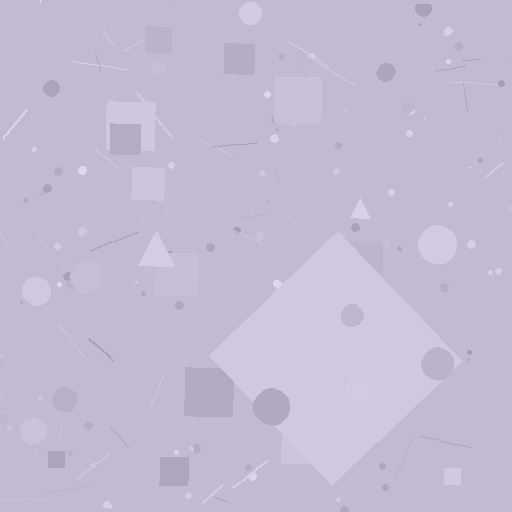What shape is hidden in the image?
A diamond is hidden in the image.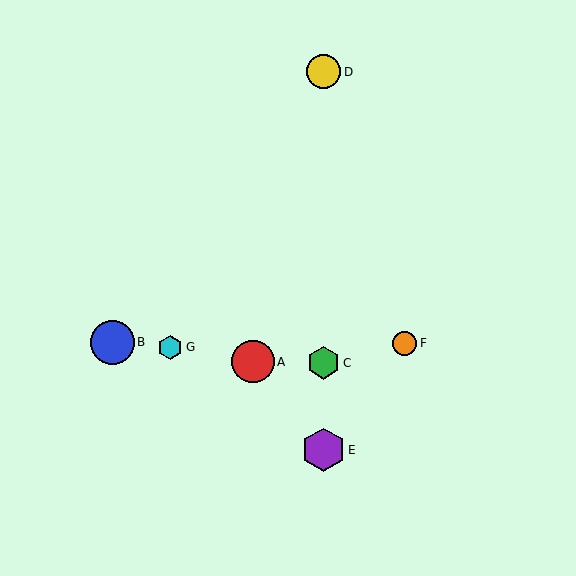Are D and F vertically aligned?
No, D is at x≈323 and F is at x≈405.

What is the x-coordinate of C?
Object C is at x≈323.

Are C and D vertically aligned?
Yes, both are at x≈323.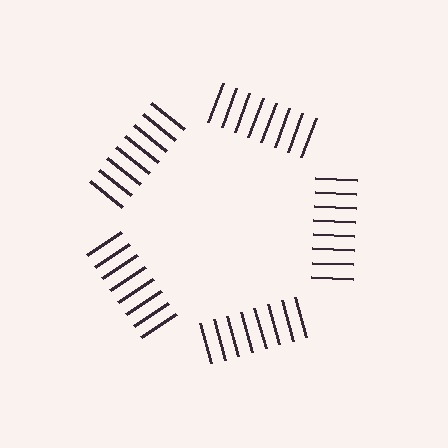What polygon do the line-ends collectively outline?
An illusory pentagon — the line segments terminate on its edges but no continuous stroke is drawn.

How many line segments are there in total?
40 — 8 along each of the 5 edges.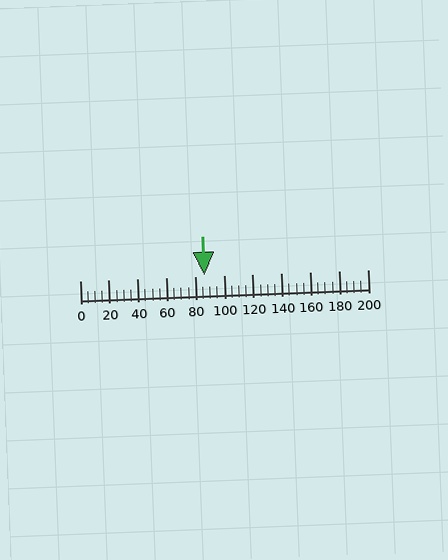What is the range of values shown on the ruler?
The ruler shows values from 0 to 200.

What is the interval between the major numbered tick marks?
The major tick marks are spaced 20 units apart.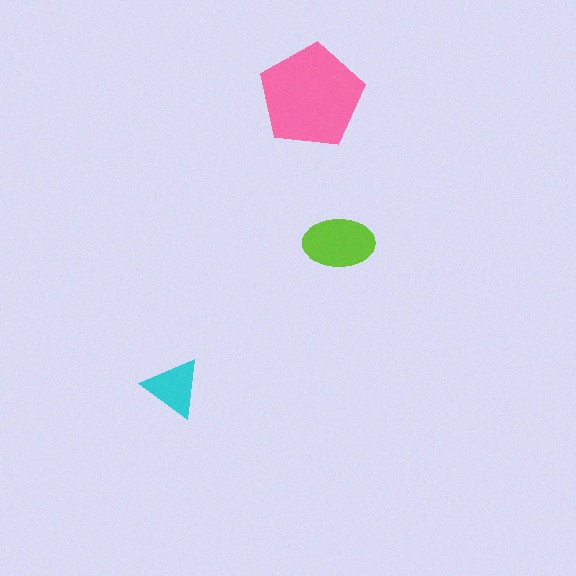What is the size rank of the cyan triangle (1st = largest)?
3rd.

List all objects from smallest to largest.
The cyan triangle, the lime ellipse, the pink pentagon.